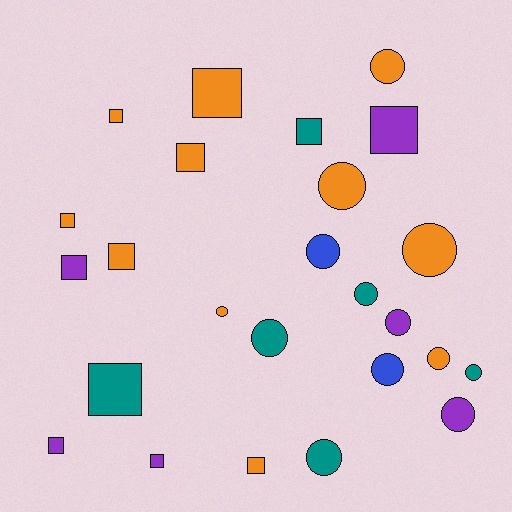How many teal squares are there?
There are 2 teal squares.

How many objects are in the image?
There are 25 objects.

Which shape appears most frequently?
Circle, with 13 objects.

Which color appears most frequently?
Orange, with 11 objects.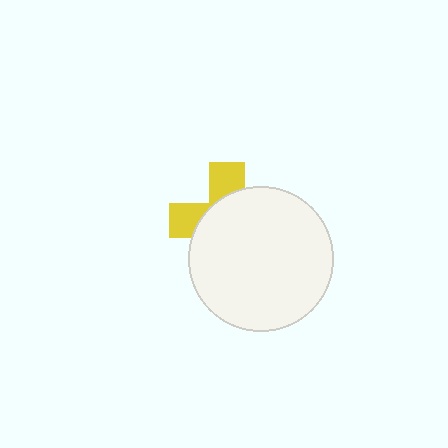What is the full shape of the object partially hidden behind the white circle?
The partially hidden object is a yellow cross.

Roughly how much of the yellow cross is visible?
A small part of it is visible (roughly 32%).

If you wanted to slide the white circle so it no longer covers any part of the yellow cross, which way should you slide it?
Slide it toward the lower-right — that is the most direct way to separate the two shapes.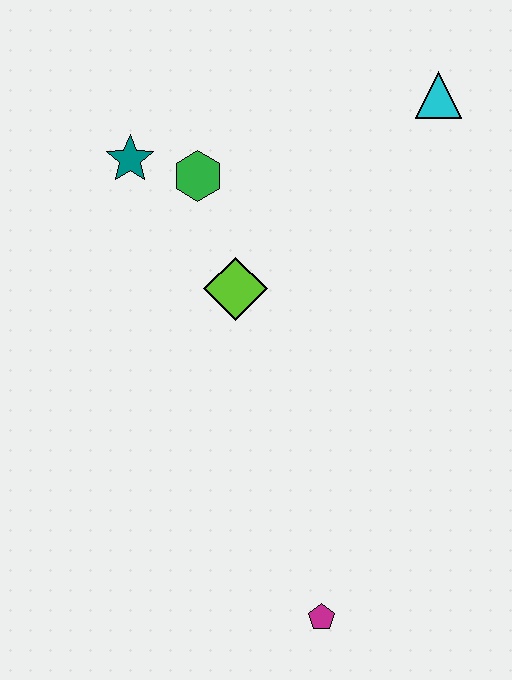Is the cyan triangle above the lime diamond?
Yes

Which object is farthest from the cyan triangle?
The magenta pentagon is farthest from the cyan triangle.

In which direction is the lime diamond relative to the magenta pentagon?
The lime diamond is above the magenta pentagon.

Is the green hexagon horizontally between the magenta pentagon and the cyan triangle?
No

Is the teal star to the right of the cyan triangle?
No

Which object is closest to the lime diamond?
The green hexagon is closest to the lime diamond.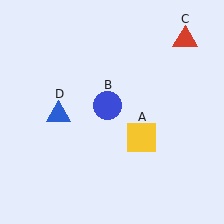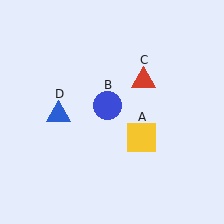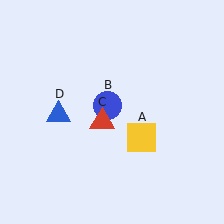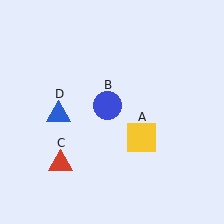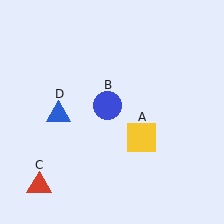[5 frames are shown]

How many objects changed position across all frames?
1 object changed position: red triangle (object C).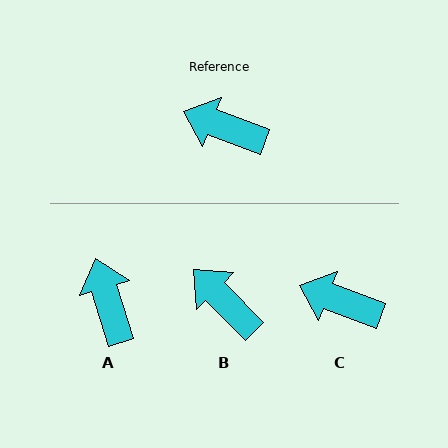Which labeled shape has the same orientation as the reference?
C.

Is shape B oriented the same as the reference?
No, it is off by about 25 degrees.